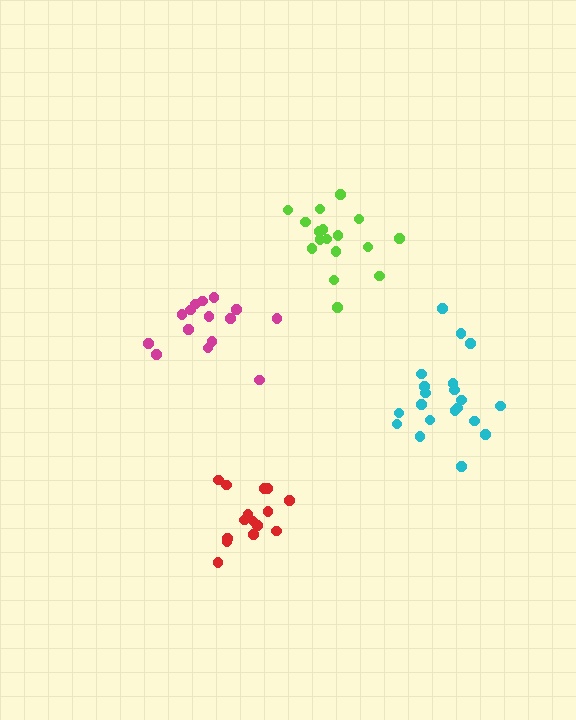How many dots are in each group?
Group 1: 15 dots, Group 2: 20 dots, Group 3: 15 dots, Group 4: 17 dots (67 total).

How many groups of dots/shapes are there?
There are 4 groups.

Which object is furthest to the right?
The cyan cluster is rightmost.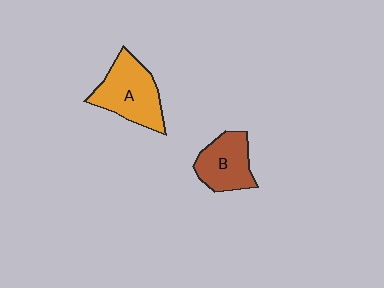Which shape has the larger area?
Shape A (orange).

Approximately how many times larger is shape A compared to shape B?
Approximately 1.3 times.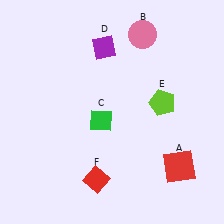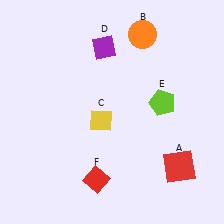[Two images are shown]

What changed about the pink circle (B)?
In Image 1, B is pink. In Image 2, it changed to orange.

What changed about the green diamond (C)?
In Image 1, C is green. In Image 2, it changed to yellow.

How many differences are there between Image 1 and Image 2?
There are 2 differences between the two images.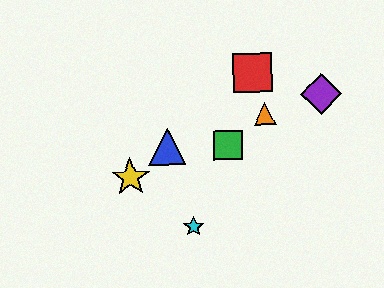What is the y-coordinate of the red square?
The red square is at y≈72.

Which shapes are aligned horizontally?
The blue triangle, the green square are aligned horizontally.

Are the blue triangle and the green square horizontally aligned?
Yes, both are at y≈146.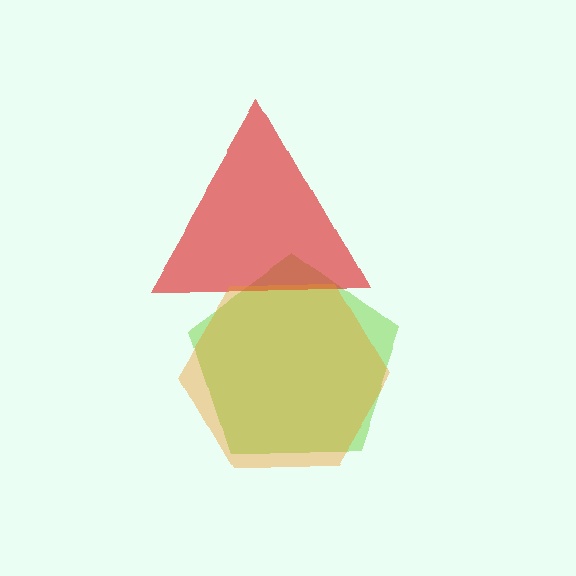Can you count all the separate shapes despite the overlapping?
Yes, there are 3 separate shapes.